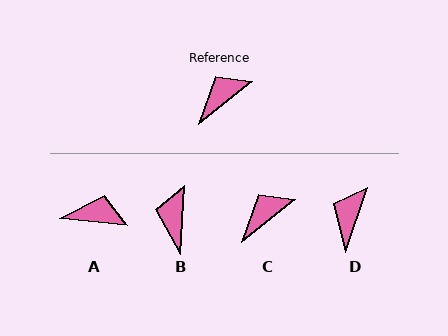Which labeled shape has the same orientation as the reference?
C.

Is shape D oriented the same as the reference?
No, it is off by about 33 degrees.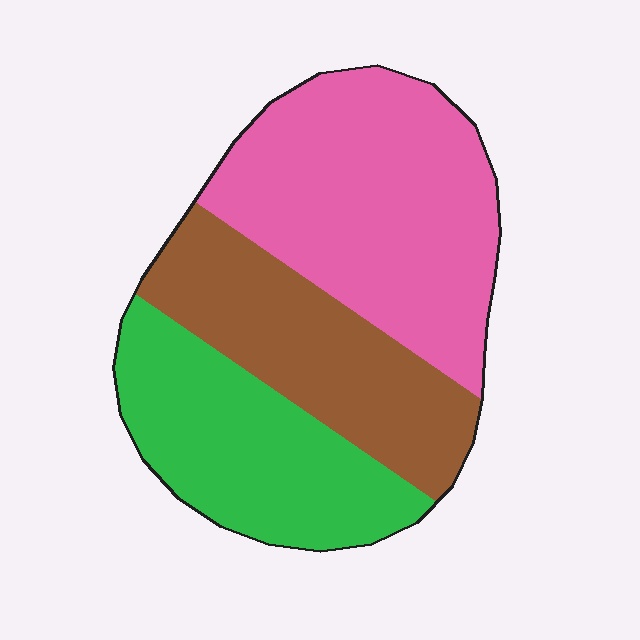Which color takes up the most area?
Pink, at roughly 45%.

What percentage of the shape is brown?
Brown covers about 30% of the shape.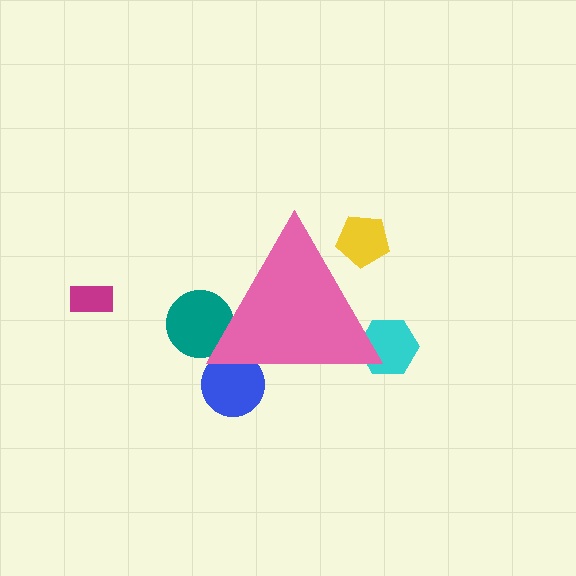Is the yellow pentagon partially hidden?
Yes, the yellow pentagon is partially hidden behind the pink triangle.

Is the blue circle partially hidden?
Yes, the blue circle is partially hidden behind the pink triangle.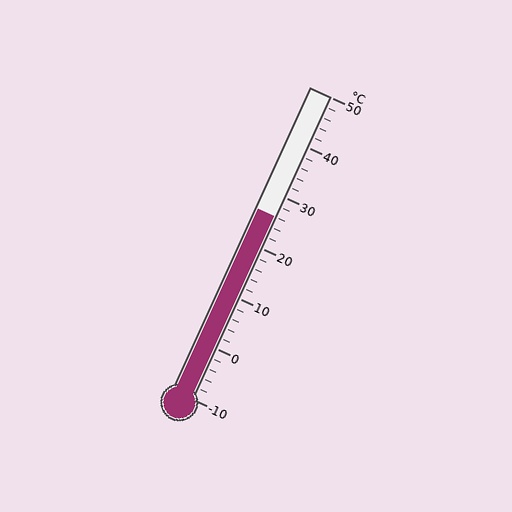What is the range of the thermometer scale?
The thermometer scale ranges from -10°C to 50°C.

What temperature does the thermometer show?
The thermometer shows approximately 26°C.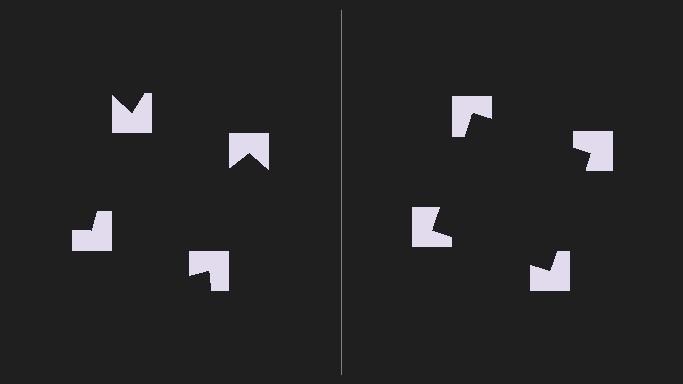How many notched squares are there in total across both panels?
8 — 4 on each side.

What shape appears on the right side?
An illusory square.